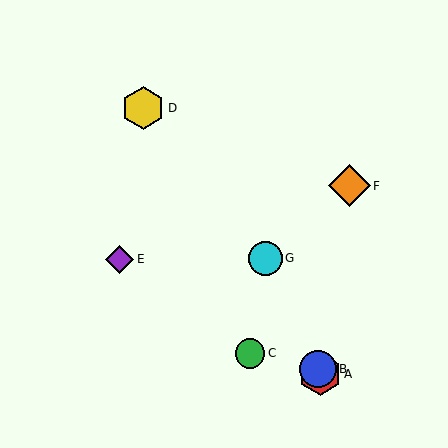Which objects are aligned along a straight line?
Objects A, B, G are aligned along a straight line.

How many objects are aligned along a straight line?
3 objects (A, B, G) are aligned along a straight line.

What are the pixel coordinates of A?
Object A is at (320, 374).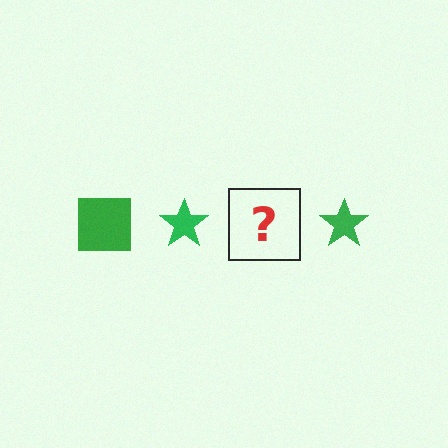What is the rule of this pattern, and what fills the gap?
The rule is that the pattern cycles through square, star shapes in green. The gap should be filled with a green square.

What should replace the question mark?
The question mark should be replaced with a green square.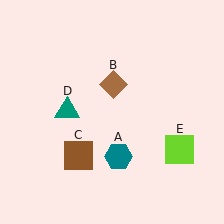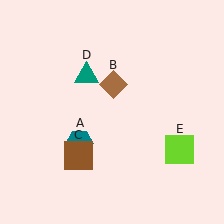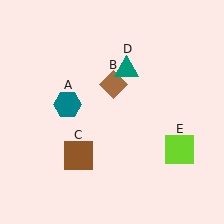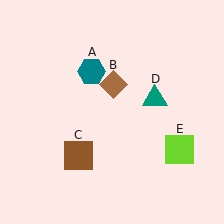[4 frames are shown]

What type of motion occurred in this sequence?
The teal hexagon (object A), teal triangle (object D) rotated clockwise around the center of the scene.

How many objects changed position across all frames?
2 objects changed position: teal hexagon (object A), teal triangle (object D).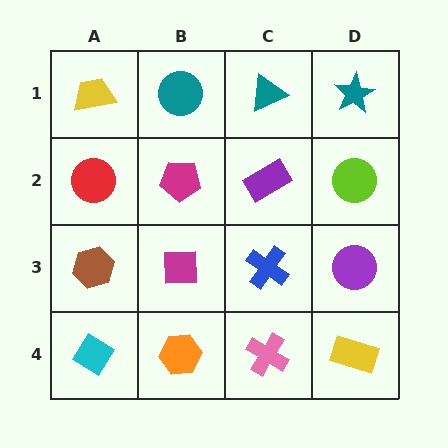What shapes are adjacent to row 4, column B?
A magenta square (row 3, column B), a cyan diamond (row 4, column A), a pink cross (row 4, column C).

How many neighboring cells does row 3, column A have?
3.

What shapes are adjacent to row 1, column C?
A purple rectangle (row 2, column C), a teal circle (row 1, column B), a teal star (row 1, column D).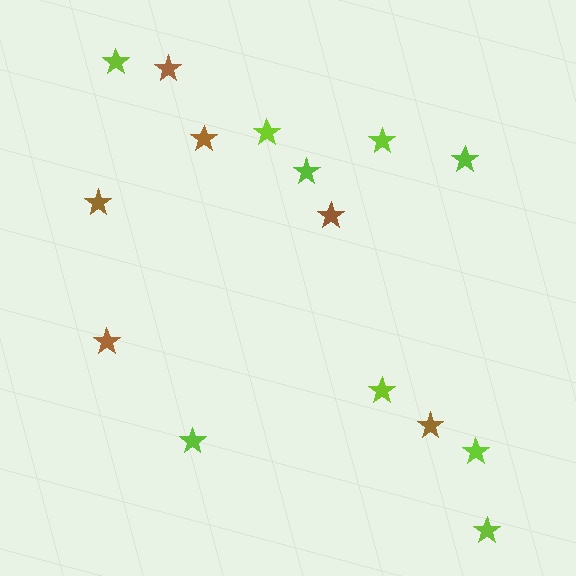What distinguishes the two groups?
There are 2 groups: one group of brown stars (6) and one group of lime stars (9).